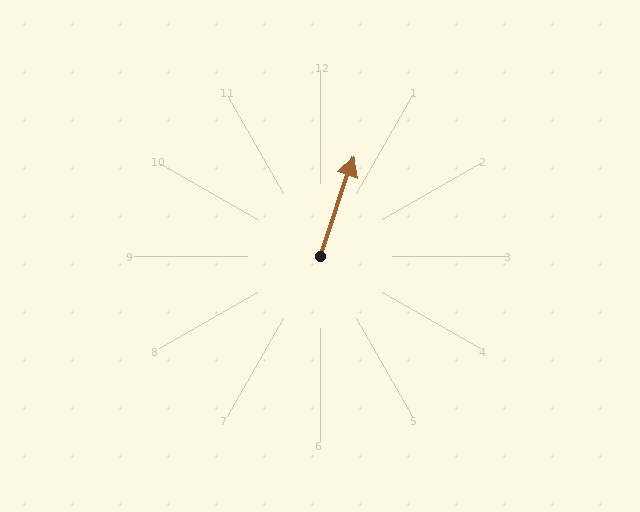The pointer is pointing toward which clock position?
Roughly 1 o'clock.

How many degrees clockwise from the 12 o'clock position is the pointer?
Approximately 19 degrees.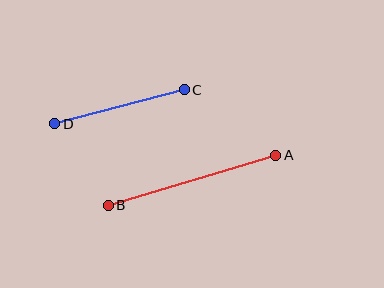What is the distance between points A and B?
The distance is approximately 175 pixels.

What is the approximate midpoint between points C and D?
The midpoint is at approximately (120, 107) pixels.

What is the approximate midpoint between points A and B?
The midpoint is at approximately (192, 180) pixels.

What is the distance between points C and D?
The distance is approximately 134 pixels.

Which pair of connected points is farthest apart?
Points A and B are farthest apart.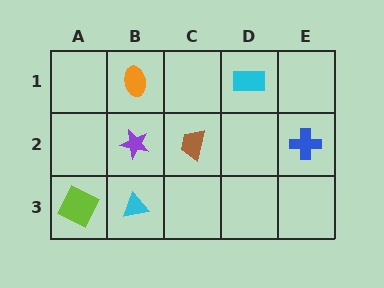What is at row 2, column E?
A blue cross.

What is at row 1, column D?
A cyan rectangle.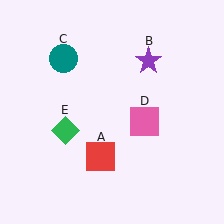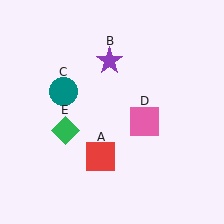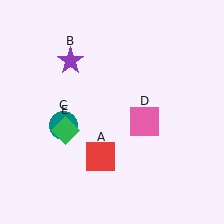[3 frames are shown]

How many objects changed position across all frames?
2 objects changed position: purple star (object B), teal circle (object C).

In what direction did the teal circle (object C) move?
The teal circle (object C) moved down.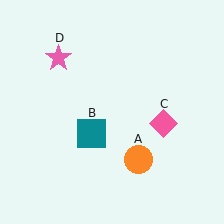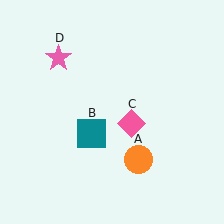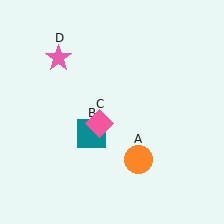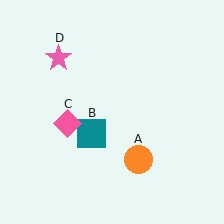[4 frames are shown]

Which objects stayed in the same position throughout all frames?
Orange circle (object A) and teal square (object B) and pink star (object D) remained stationary.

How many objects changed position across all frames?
1 object changed position: pink diamond (object C).